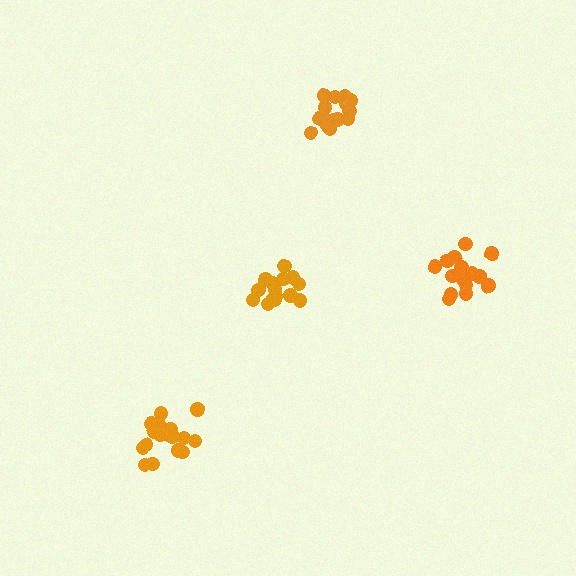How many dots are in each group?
Group 1: 19 dots, Group 2: 17 dots, Group 3: 15 dots, Group 4: 19 dots (70 total).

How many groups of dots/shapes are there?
There are 4 groups.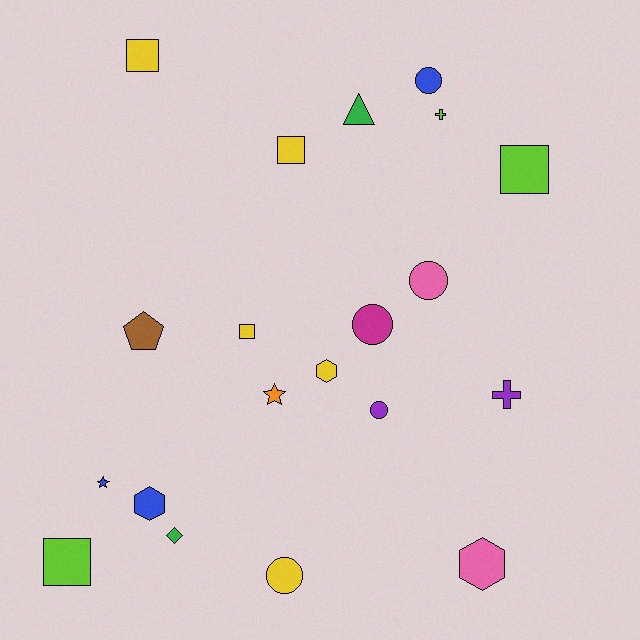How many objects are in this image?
There are 20 objects.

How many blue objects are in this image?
There are 3 blue objects.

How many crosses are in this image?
There are 2 crosses.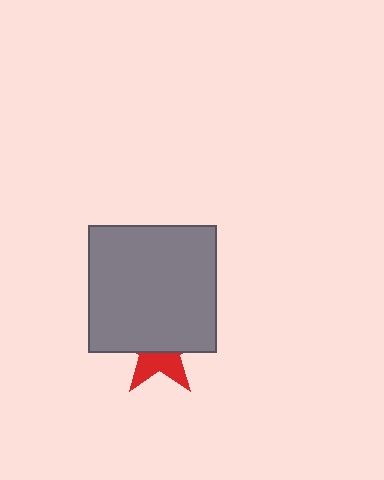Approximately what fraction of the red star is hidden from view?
Roughly 60% of the red star is hidden behind the gray rectangle.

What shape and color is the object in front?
The object in front is a gray rectangle.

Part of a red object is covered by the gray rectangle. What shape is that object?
It is a star.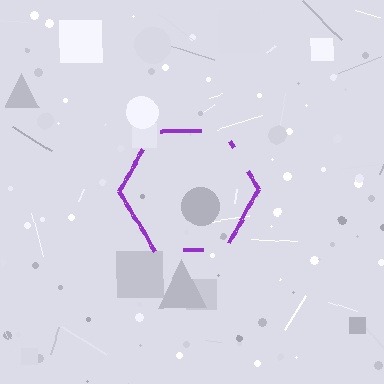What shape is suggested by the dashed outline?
The dashed outline suggests a hexagon.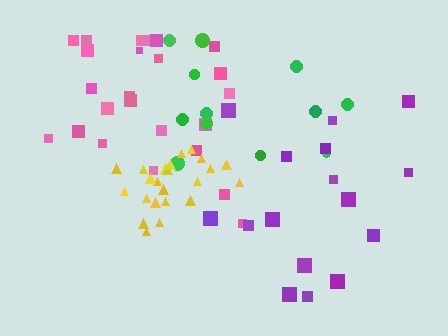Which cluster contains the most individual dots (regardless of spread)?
Pink (24).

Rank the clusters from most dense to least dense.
yellow, pink, purple, green.